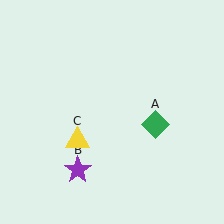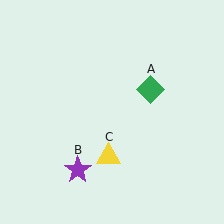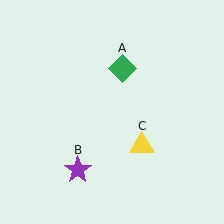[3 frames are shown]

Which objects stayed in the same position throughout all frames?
Purple star (object B) remained stationary.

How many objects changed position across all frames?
2 objects changed position: green diamond (object A), yellow triangle (object C).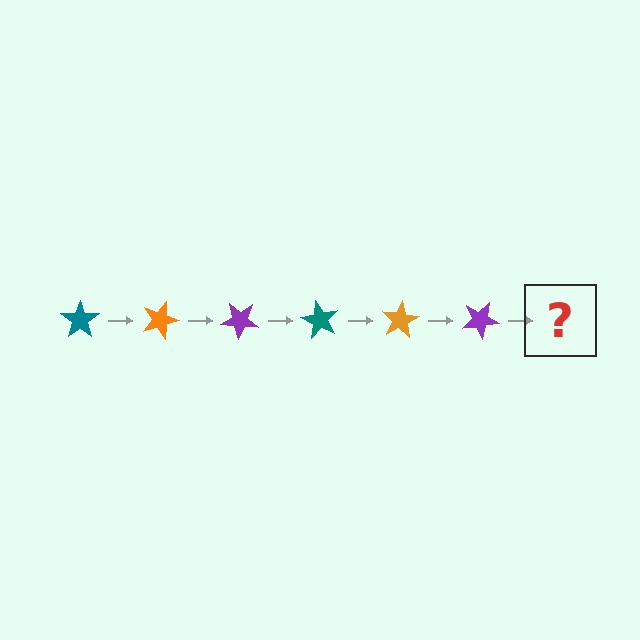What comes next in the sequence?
The next element should be a teal star, rotated 120 degrees from the start.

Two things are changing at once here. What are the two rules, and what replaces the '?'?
The two rules are that it rotates 20 degrees each step and the color cycles through teal, orange, and purple. The '?' should be a teal star, rotated 120 degrees from the start.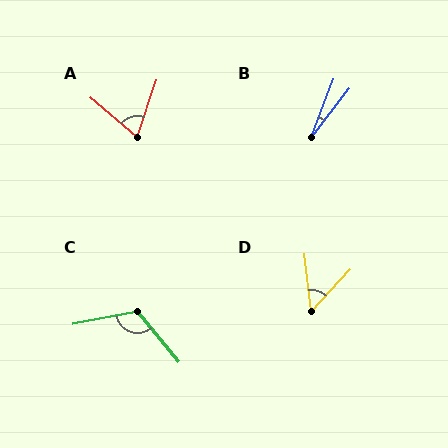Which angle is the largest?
C, at approximately 118 degrees.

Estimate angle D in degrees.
Approximately 49 degrees.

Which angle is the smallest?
B, at approximately 17 degrees.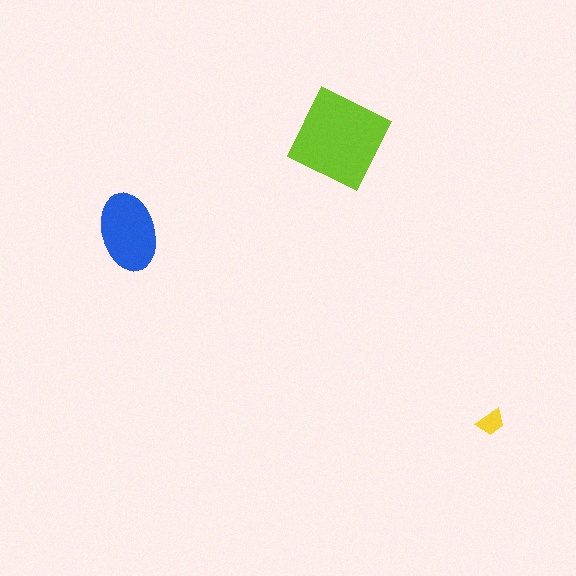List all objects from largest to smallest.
The lime diamond, the blue ellipse, the yellow trapezoid.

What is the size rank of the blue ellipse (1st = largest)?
2nd.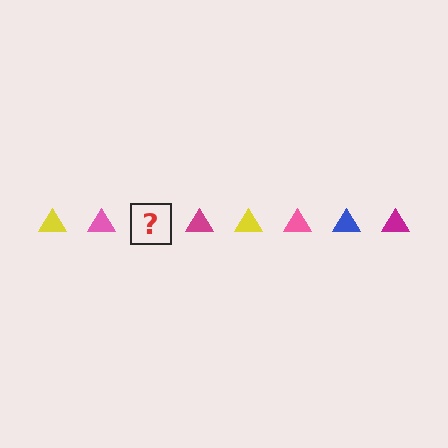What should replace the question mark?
The question mark should be replaced with a blue triangle.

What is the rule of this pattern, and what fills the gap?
The rule is that the pattern cycles through yellow, pink, blue, magenta triangles. The gap should be filled with a blue triangle.